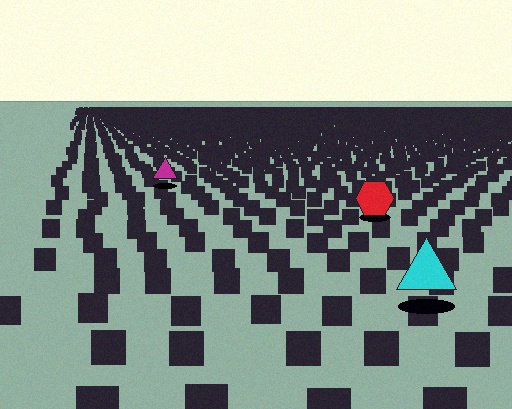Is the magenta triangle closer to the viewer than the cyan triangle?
No. The cyan triangle is closer — you can tell from the texture gradient: the ground texture is coarser near it.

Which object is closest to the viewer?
The cyan triangle is closest. The texture marks near it are larger and more spread out.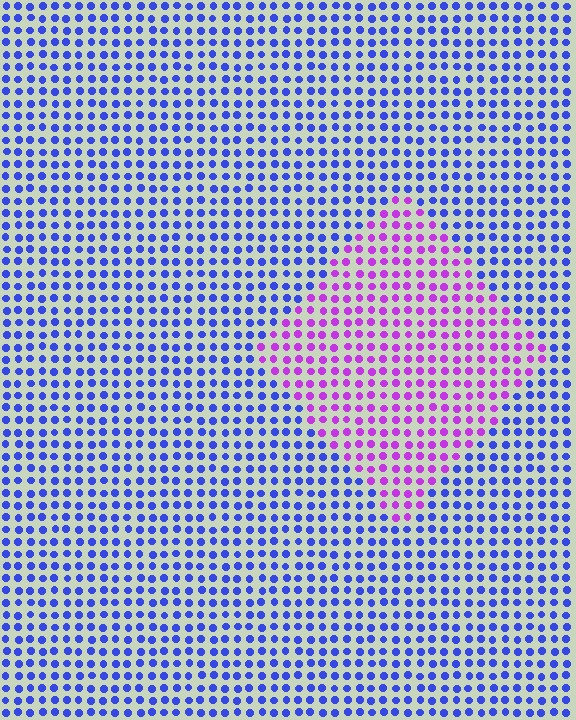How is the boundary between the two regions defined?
The boundary is defined purely by a slight shift in hue (about 56 degrees). Spacing, size, and orientation are identical on both sides.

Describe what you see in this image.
The image is filled with small blue elements in a uniform arrangement. A diamond-shaped region is visible where the elements are tinted to a slightly different hue, forming a subtle color boundary.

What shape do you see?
I see a diamond.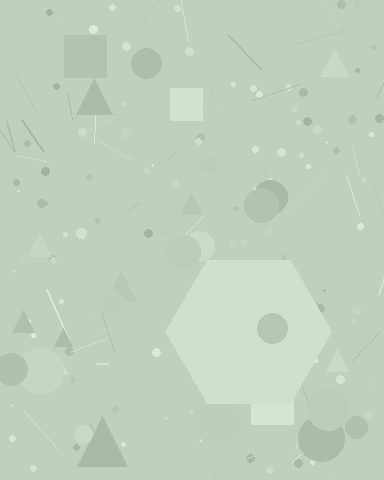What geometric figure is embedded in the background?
A hexagon is embedded in the background.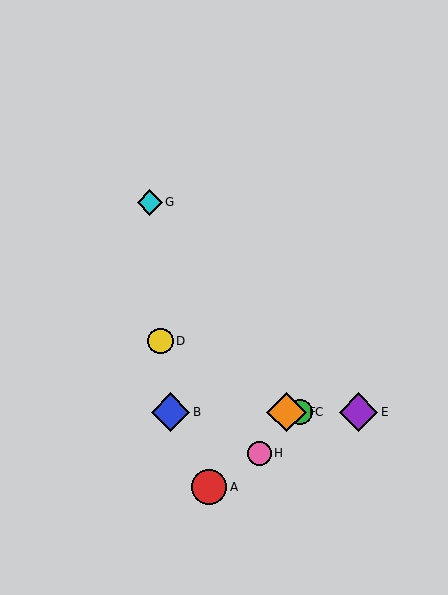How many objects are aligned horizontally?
4 objects (B, C, E, F) are aligned horizontally.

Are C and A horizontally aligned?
No, C is at y≈412 and A is at y≈487.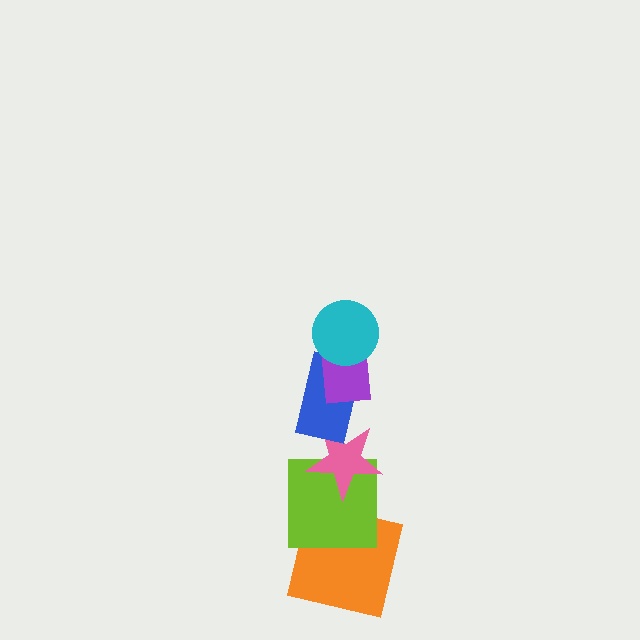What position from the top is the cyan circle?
The cyan circle is 1st from the top.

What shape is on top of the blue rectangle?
The purple rectangle is on top of the blue rectangle.